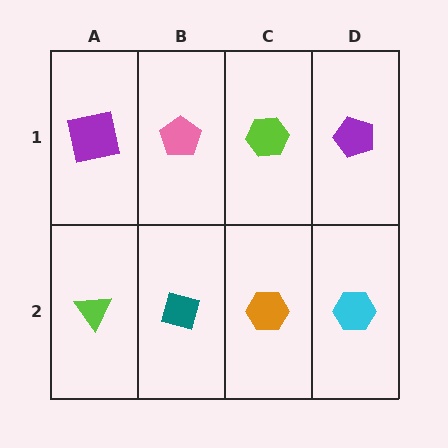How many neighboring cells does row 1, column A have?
2.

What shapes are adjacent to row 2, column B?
A pink pentagon (row 1, column B), a lime triangle (row 2, column A), an orange hexagon (row 2, column C).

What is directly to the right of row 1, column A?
A pink pentagon.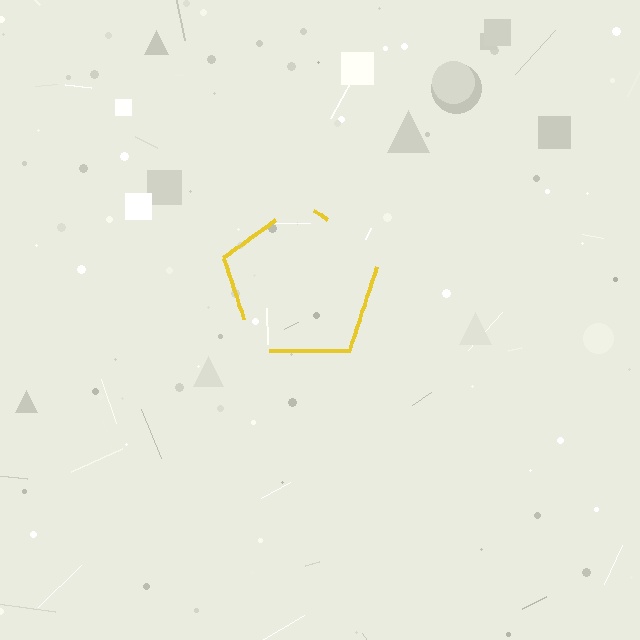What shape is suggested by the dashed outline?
The dashed outline suggests a pentagon.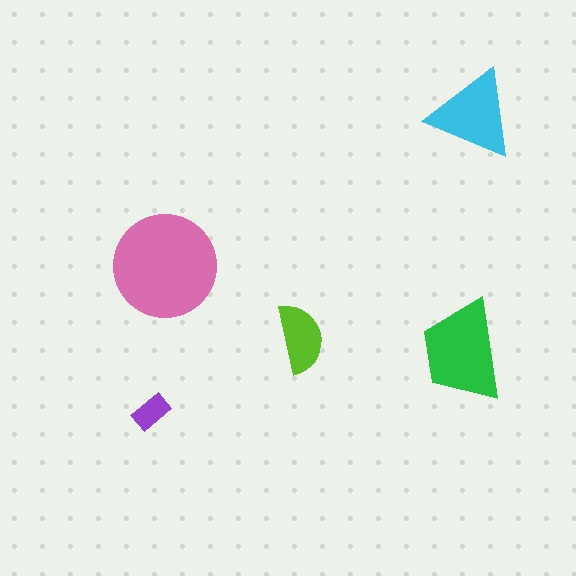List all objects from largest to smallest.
The pink circle, the green trapezoid, the cyan triangle, the lime semicircle, the purple rectangle.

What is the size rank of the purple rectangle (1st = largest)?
5th.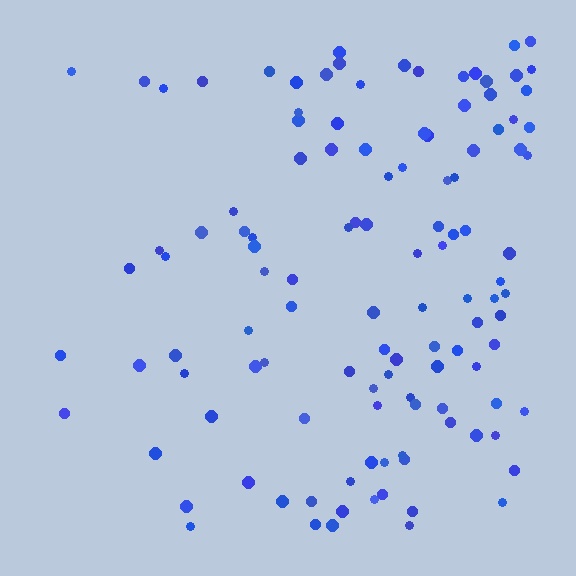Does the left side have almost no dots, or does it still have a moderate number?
Still a moderate number, just noticeably fewer than the right.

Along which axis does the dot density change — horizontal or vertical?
Horizontal.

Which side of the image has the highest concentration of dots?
The right.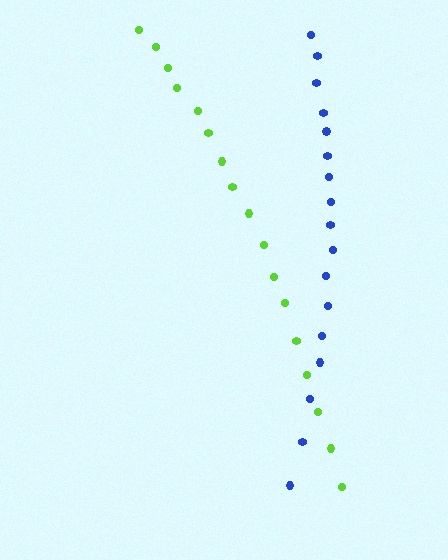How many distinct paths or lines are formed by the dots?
There are 2 distinct paths.